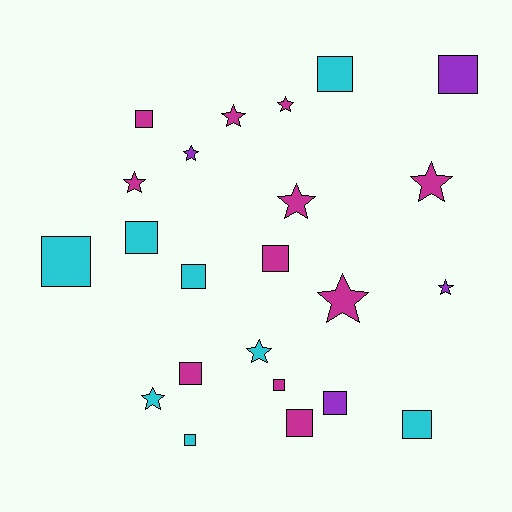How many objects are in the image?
There are 23 objects.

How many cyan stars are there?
There are 2 cyan stars.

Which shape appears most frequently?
Square, with 13 objects.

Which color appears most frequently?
Magenta, with 11 objects.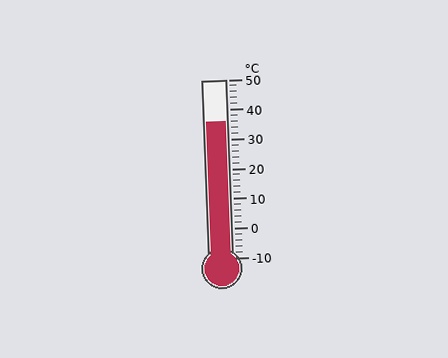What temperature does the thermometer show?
The thermometer shows approximately 36°C.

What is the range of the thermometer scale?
The thermometer scale ranges from -10°C to 50°C.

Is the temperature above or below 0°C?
The temperature is above 0°C.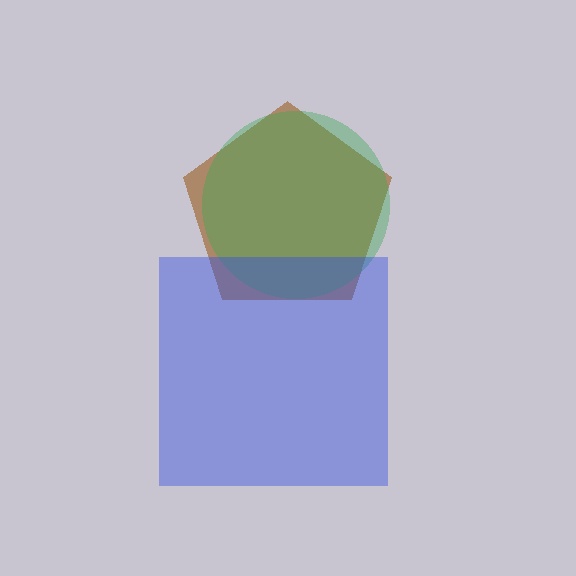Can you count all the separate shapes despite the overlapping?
Yes, there are 3 separate shapes.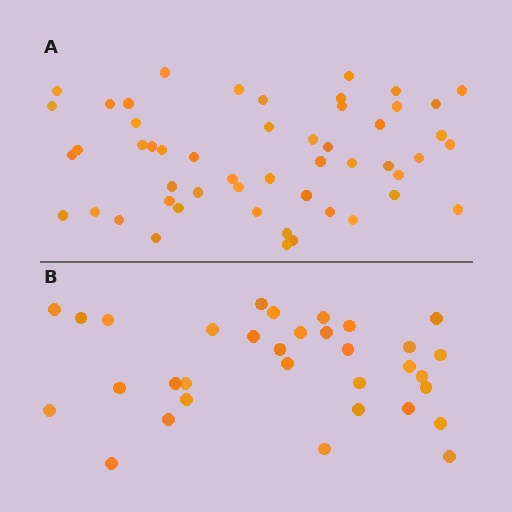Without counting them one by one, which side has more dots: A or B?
Region A (the top region) has more dots.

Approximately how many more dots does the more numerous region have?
Region A has approximately 20 more dots than region B.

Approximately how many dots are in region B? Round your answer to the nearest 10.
About 30 dots. (The exact count is 33, which rounds to 30.)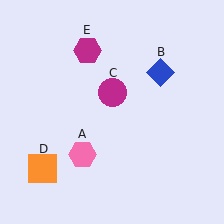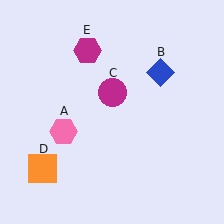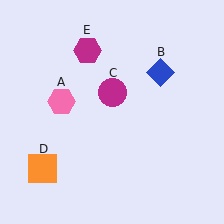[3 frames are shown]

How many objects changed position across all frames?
1 object changed position: pink hexagon (object A).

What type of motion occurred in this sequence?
The pink hexagon (object A) rotated clockwise around the center of the scene.